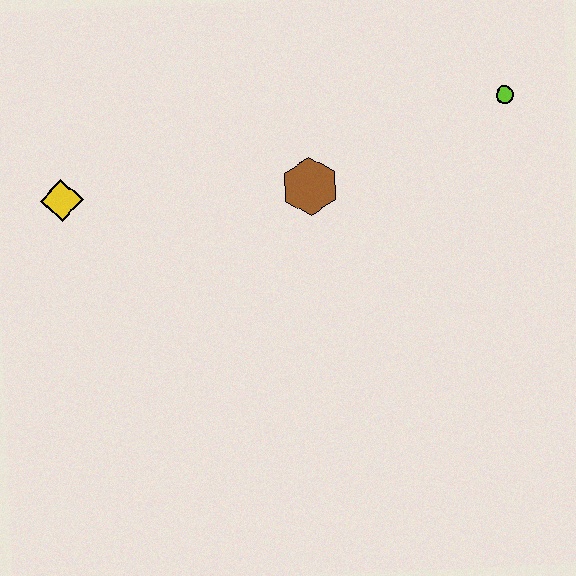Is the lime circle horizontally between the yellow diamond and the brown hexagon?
No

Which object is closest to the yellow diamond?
The brown hexagon is closest to the yellow diamond.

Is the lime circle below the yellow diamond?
No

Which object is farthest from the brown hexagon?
The yellow diamond is farthest from the brown hexagon.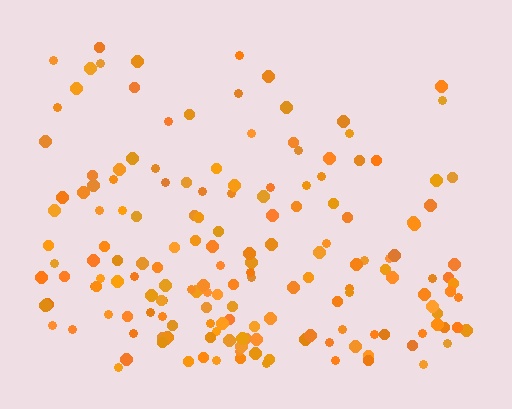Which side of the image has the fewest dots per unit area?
The top.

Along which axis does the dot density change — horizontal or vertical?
Vertical.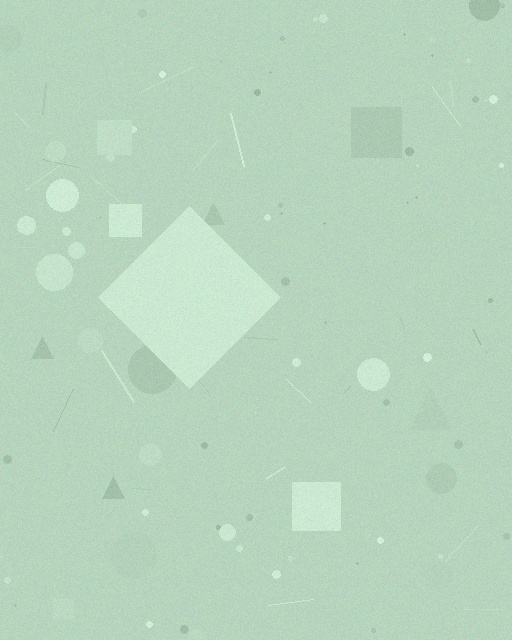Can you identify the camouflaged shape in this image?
The camouflaged shape is a diamond.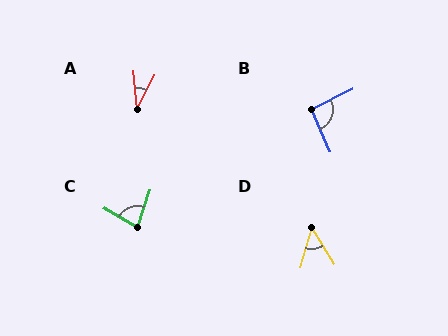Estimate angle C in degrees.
Approximately 78 degrees.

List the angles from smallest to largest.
A (31°), D (48°), C (78°), B (92°).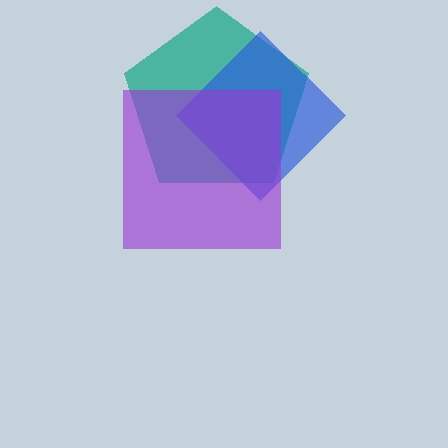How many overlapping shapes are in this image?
There are 3 overlapping shapes in the image.